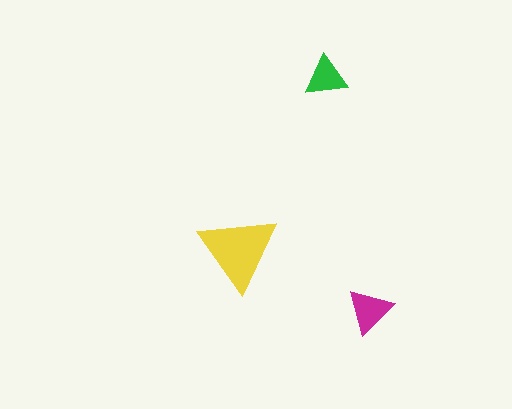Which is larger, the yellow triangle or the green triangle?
The yellow one.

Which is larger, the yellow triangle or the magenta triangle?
The yellow one.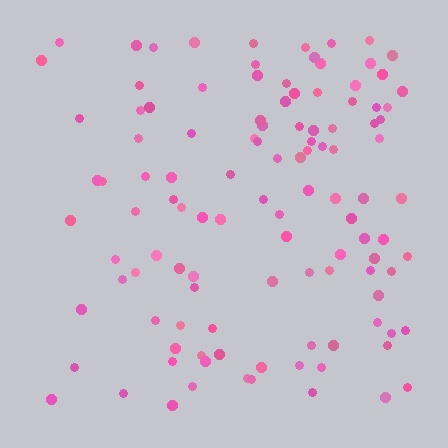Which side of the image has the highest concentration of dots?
The right.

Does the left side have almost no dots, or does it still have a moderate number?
Still a moderate number, just noticeably fewer than the right.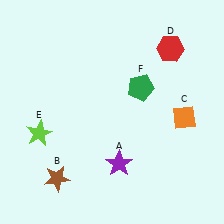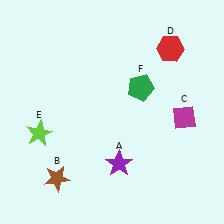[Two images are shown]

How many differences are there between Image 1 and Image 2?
There is 1 difference between the two images.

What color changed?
The diamond (C) changed from orange in Image 1 to magenta in Image 2.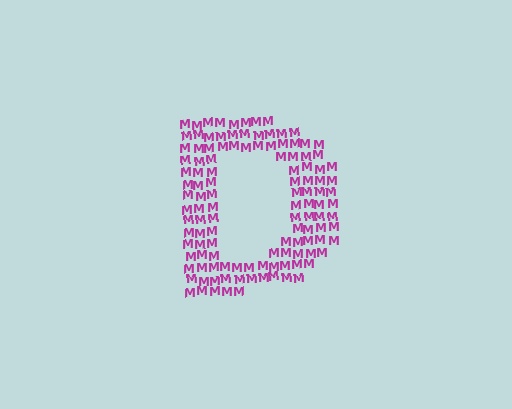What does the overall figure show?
The overall figure shows the letter D.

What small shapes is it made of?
It is made of small letter M's.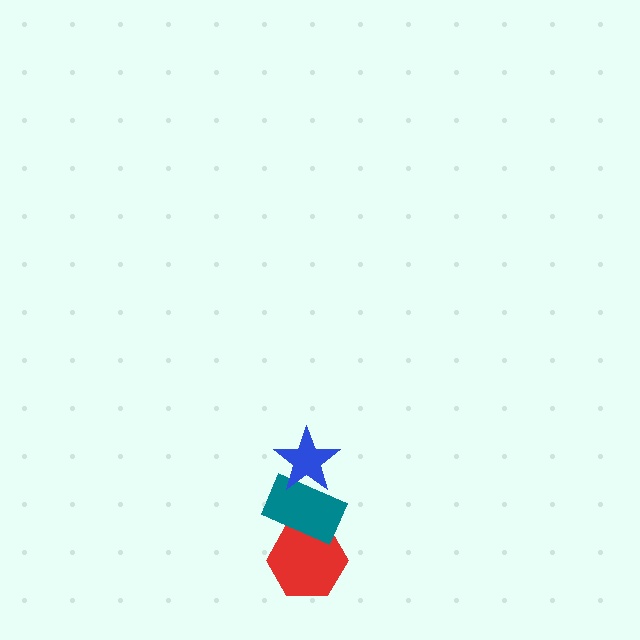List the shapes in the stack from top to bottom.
From top to bottom: the blue star, the teal rectangle, the red hexagon.